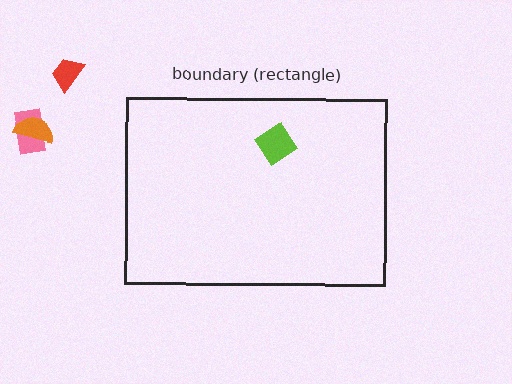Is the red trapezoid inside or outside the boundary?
Outside.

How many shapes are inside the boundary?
1 inside, 3 outside.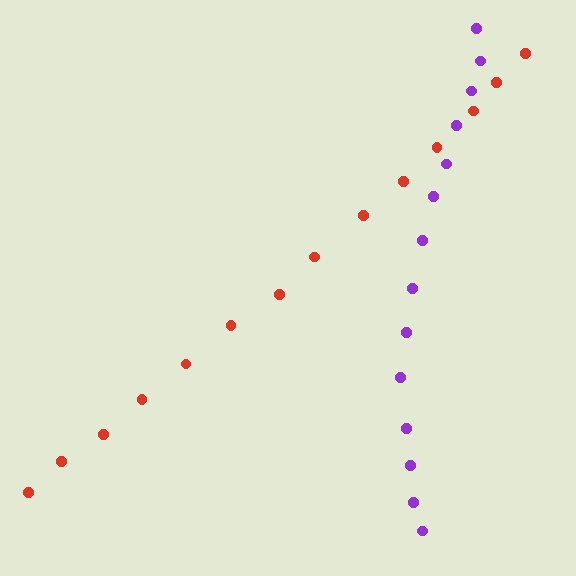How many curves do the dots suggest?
There are 2 distinct paths.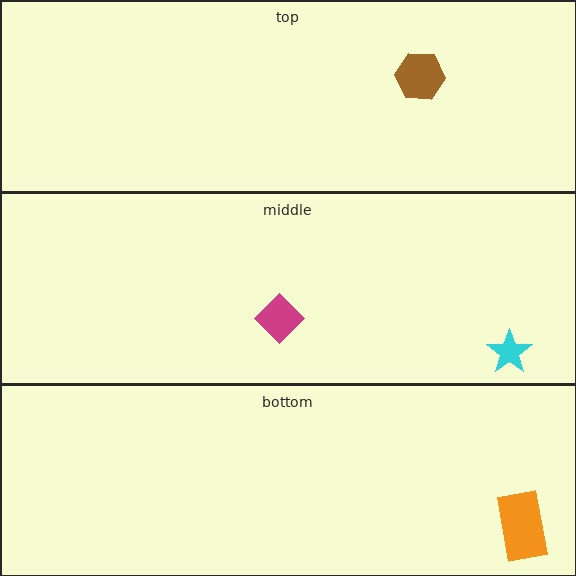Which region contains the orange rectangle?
The bottom region.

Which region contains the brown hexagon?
The top region.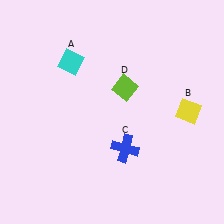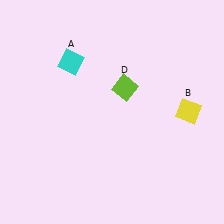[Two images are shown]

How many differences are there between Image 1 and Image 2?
There is 1 difference between the two images.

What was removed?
The blue cross (C) was removed in Image 2.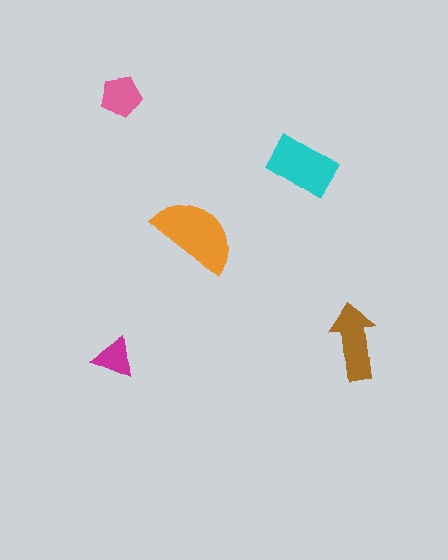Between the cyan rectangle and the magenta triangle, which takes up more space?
The cyan rectangle.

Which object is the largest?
The orange semicircle.